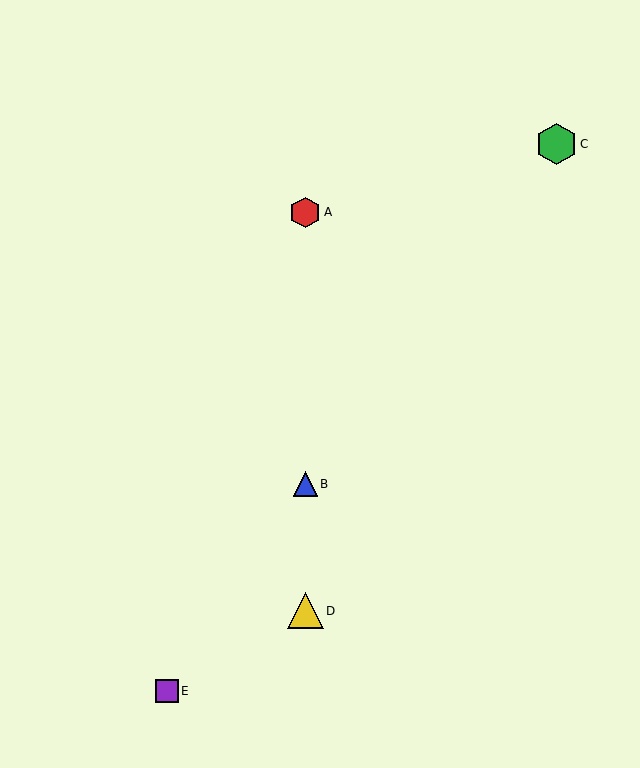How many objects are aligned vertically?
3 objects (A, B, D) are aligned vertically.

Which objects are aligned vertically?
Objects A, B, D are aligned vertically.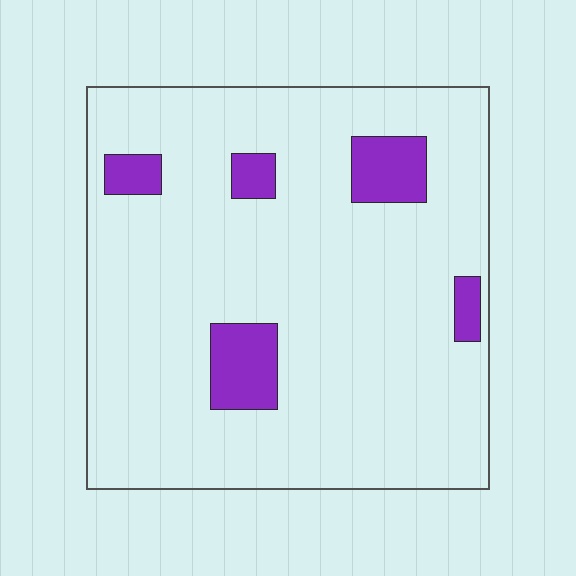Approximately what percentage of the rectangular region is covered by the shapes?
Approximately 10%.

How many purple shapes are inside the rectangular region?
5.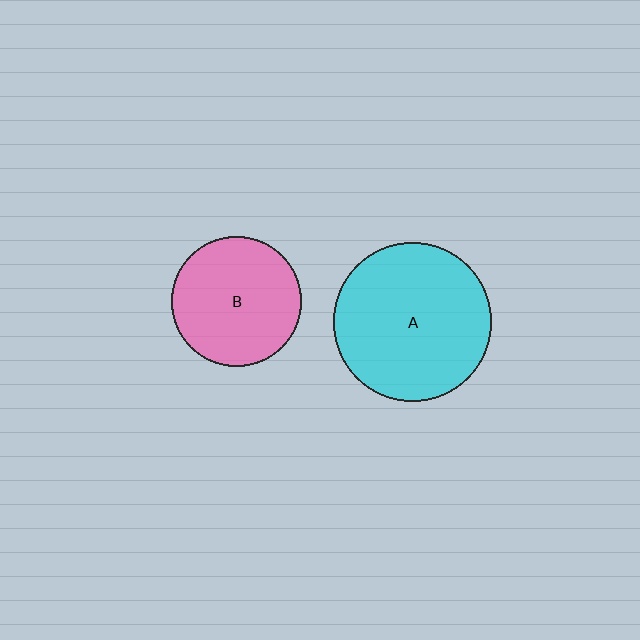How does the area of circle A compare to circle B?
Approximately 1.5 times.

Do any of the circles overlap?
No, none of the circles overlap.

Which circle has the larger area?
Circle A (cyan).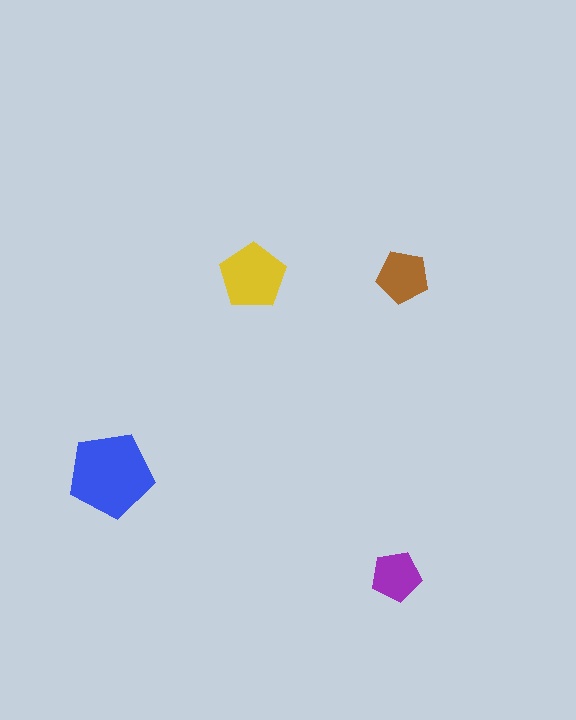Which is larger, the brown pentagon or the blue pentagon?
The blue one.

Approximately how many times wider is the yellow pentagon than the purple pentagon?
About 1.5 times wider.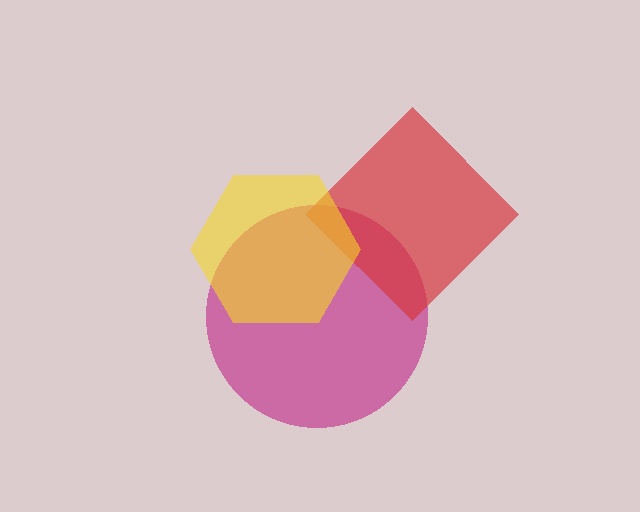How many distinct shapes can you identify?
There are 3 distinct shapes: a magenta circle, a red diamond, a yellow hexagon.